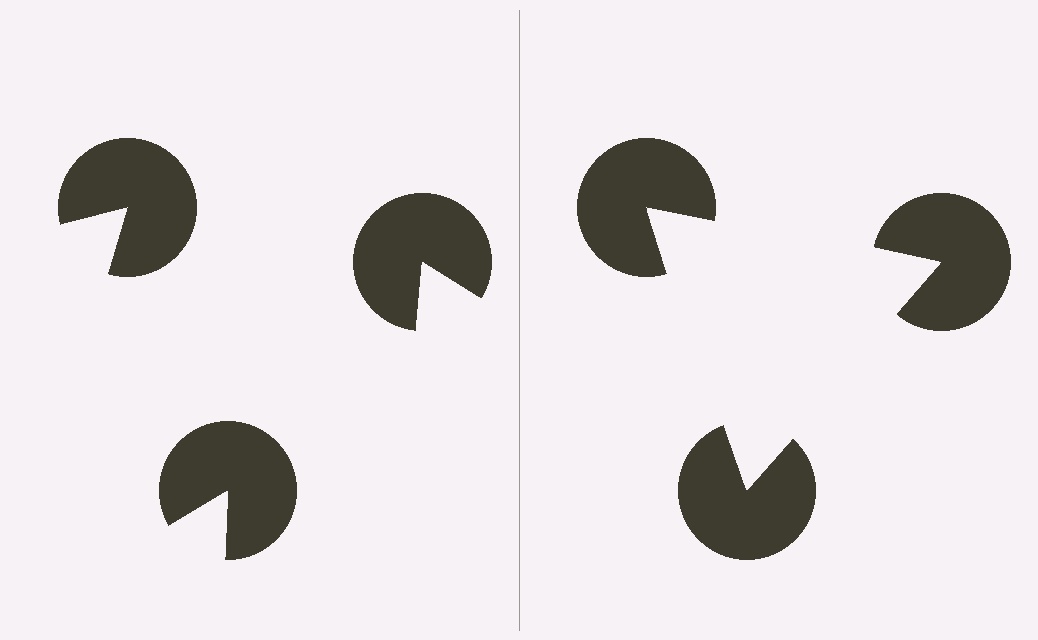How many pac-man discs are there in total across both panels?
6 — 3 on each side.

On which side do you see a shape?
An illusory triangle appears on the right side. On the left side the wedge cuts are rotated, so no coherent shape forms.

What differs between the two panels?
The pac-man discs are positioned identically on both sides; only the wedge orientations differ. On the right they align to a triangle; on the left they are misaligned.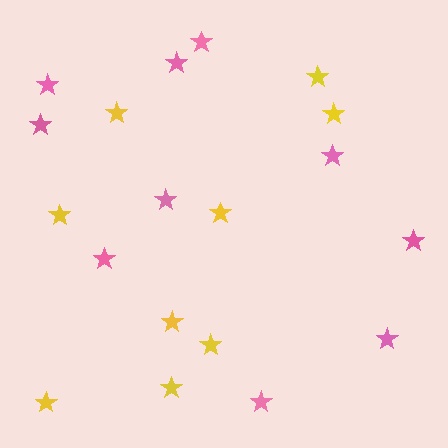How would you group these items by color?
There are 2 groups: one group of pink stars (10) and one group of yellow stars (9).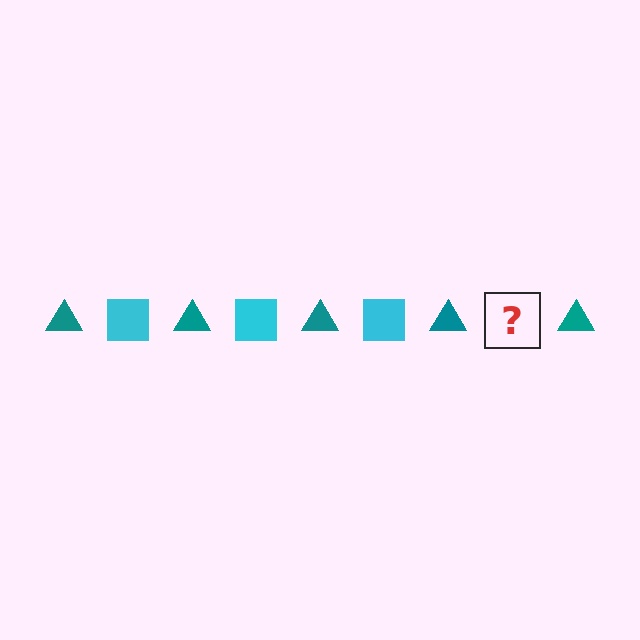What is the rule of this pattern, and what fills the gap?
The rule is that the pattern alternates between teal triangle and cyan square. The gap should be filled with a cyan square.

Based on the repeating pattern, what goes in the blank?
The blank should be a cyan square.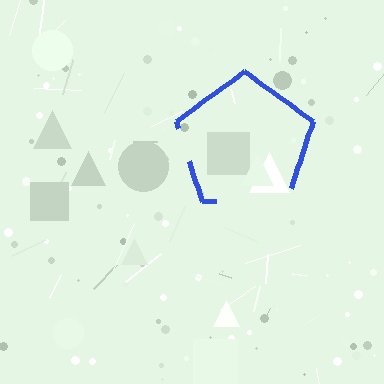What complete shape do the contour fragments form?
The contour fragments form a pentagon.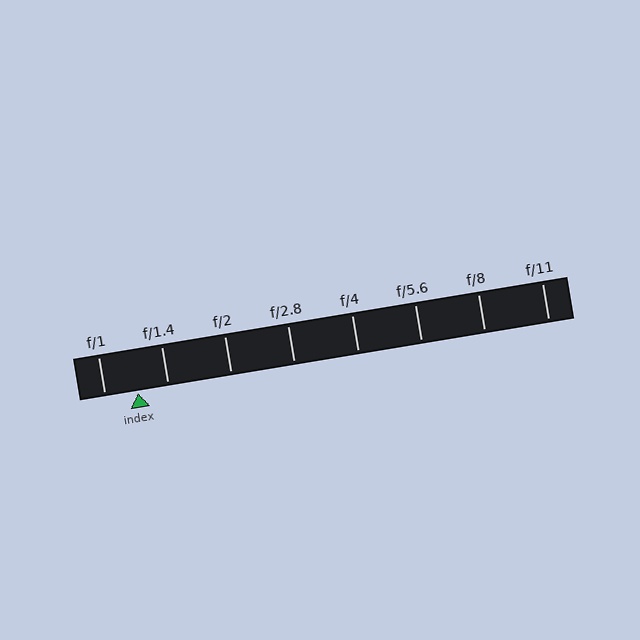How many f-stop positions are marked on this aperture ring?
There are 8 f-stop positions marked.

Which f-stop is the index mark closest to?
The index mark is closest to f/1.4.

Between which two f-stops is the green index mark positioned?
The index mark is between f/1 and f/1.4.